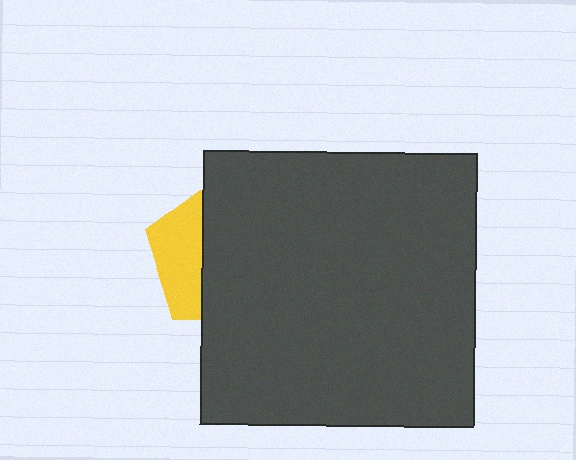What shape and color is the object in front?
The object in front is a dark gray square.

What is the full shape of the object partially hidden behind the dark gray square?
The partially hidden object is a yellow pentagon.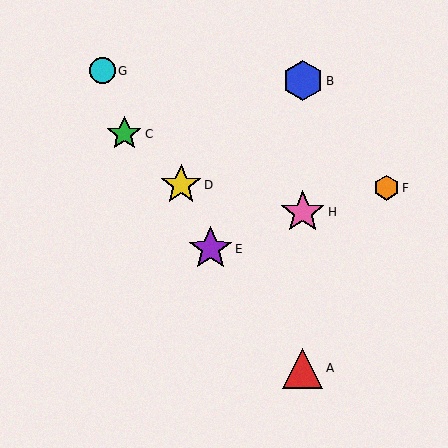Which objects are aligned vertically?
Objects A, B, H are aligned vertically.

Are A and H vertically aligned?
Yes, both are at x≈303.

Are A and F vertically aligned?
No, A is at x≈303 and F is at x≈387.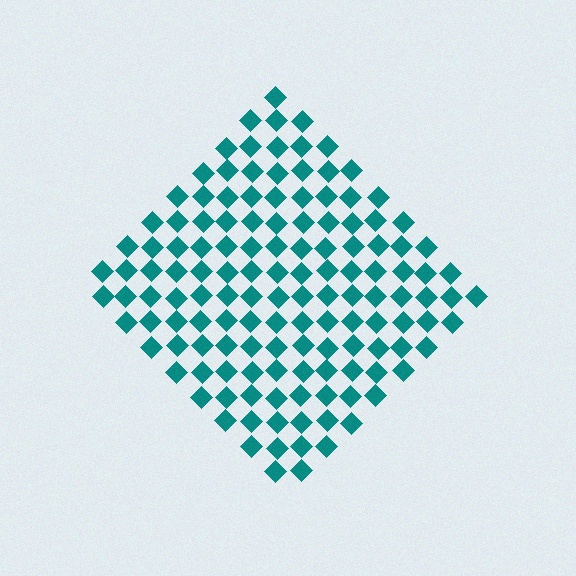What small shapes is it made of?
It is made of small diamonds.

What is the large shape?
The large shape is a diamond.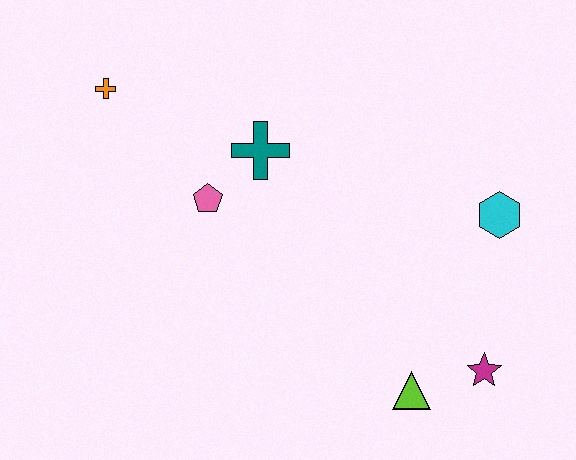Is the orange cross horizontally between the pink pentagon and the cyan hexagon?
No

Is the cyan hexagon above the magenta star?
Yes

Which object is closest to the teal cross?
The pink pentagon is closest to the teal cross.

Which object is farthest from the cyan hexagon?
The orange cross is farthest from the cyan hexagon.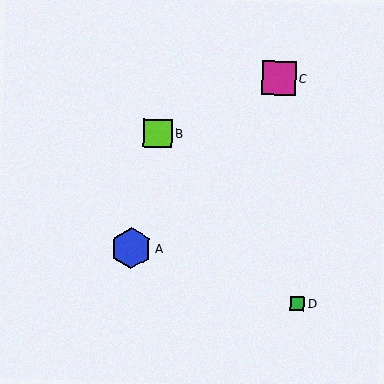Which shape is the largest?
The blue hexagon (labeled A) is the largest.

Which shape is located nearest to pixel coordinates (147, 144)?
The lime square (labeled B) at (158, 133) is nearest to that location.